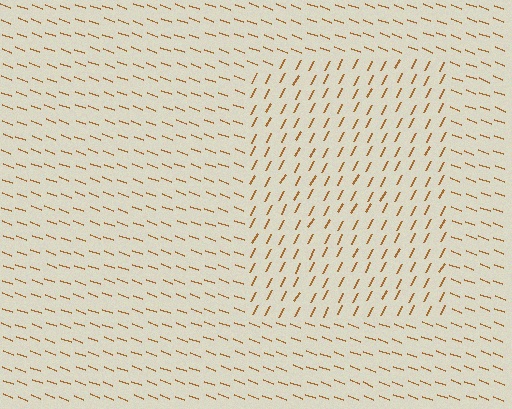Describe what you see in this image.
The image is filled with small brown line segments. A rectangle region in the image has lines oriented differently from the surrounding lines, creating a visible texture boundary.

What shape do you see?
I see a rectangle.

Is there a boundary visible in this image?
Yes, there is a texture boundary formed by a change in line orientation.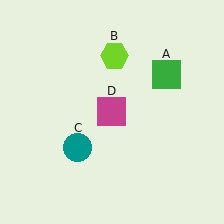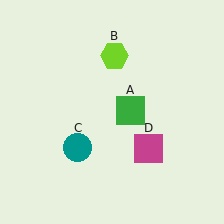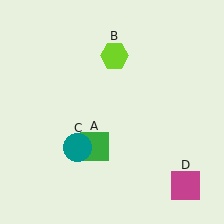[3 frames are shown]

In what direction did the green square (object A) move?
The green square (object A) moved down and to the left.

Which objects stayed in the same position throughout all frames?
Lime hexagon (object B) and teal circle (object C) remained stationary.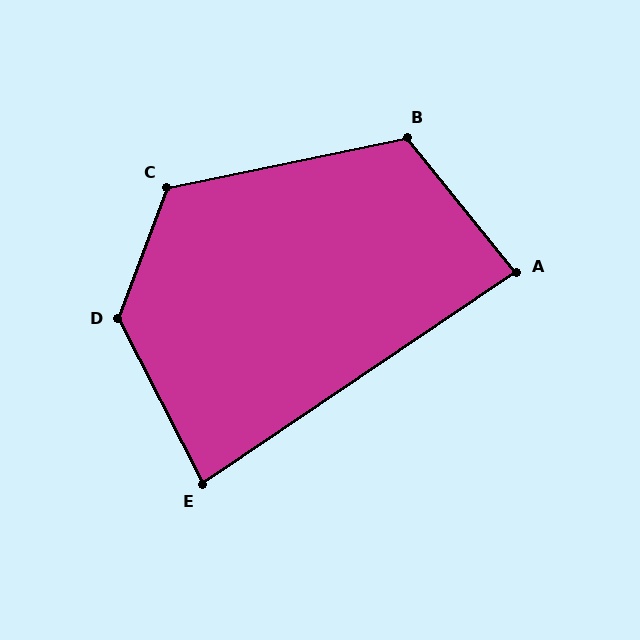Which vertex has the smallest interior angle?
E, at approximately 83 degrees.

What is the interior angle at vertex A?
Approximately 85 degrees (approximately right).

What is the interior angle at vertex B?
Approximately 117 degrees (obtuse).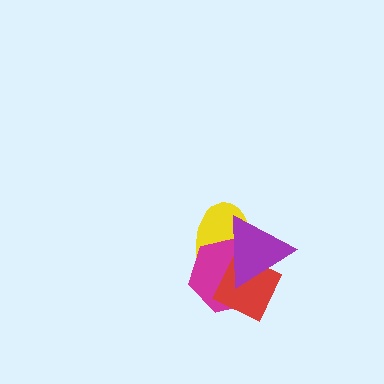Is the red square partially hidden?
Yes, it is partially covered by another shape.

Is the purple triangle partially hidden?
No, no other shape covers it.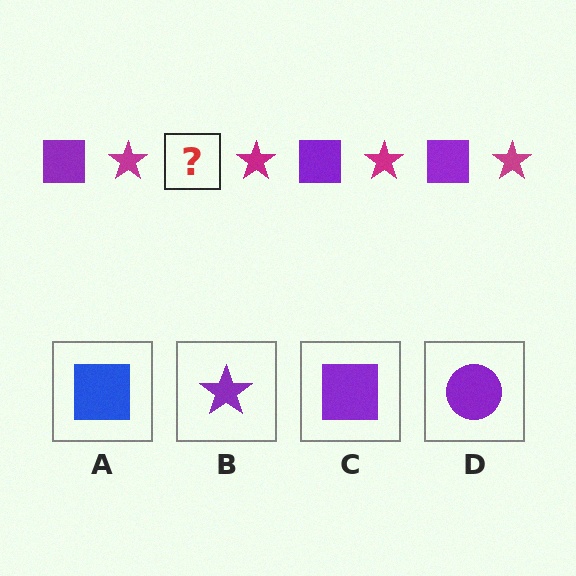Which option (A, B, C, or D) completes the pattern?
C.